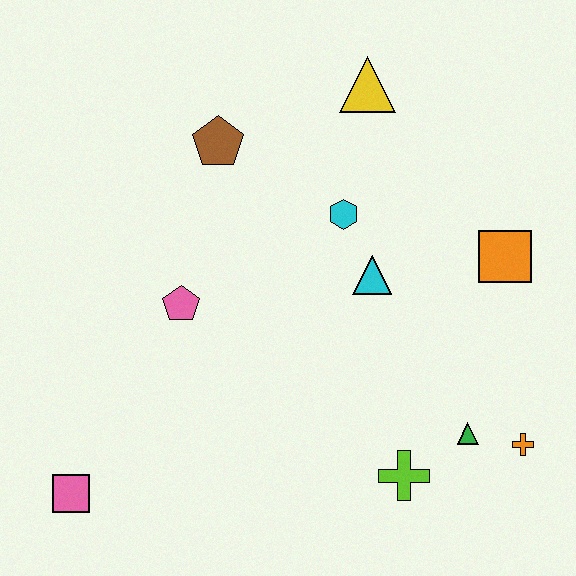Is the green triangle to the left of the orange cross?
Yes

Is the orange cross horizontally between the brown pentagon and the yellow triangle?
No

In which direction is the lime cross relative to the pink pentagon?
The lime cross is to the right of the pink pentagon.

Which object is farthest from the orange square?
The pink square is farthest from the orange square.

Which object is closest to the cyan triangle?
The cyan hexagon is closest to the cyan triangle.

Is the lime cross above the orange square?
No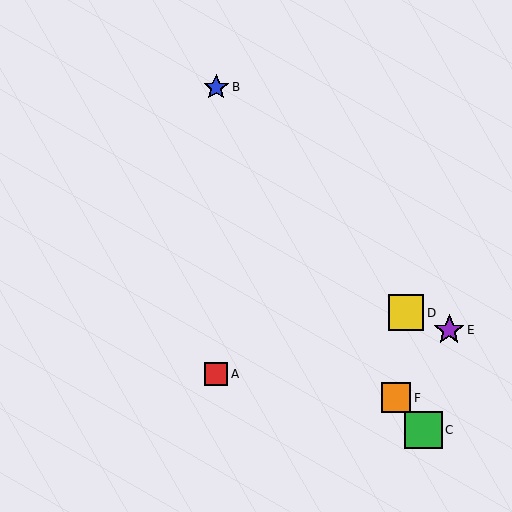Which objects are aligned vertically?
Objects A, B are aligned vertically.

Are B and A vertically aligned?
Yes, both are at x≈216.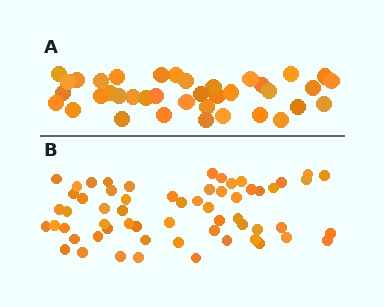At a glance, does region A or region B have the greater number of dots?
Region B (the bottom region) has more dots.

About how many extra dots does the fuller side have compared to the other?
Region B has approximately 20 more dots than region A.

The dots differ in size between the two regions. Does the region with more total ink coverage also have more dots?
No. Region A has more total ink coverage because its dots are larger, but region B actually contains more individual dots. Total area can be misleading — the number of items is what matters here.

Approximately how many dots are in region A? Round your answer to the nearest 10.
About 40 dots. (The exact count is 38, which rounds to 40.)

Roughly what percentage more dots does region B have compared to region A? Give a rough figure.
About 60% more.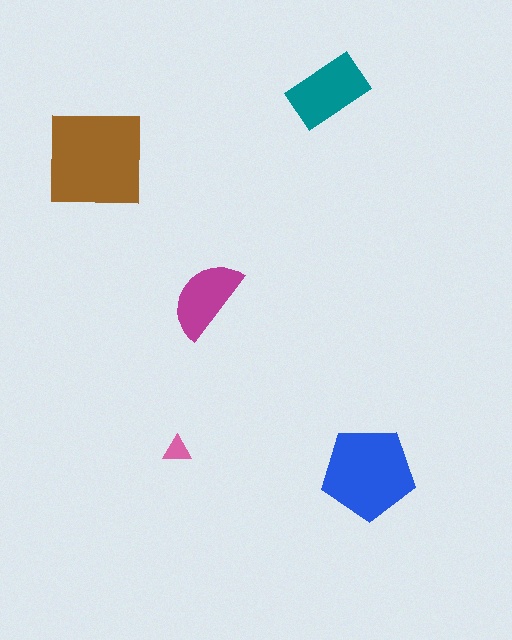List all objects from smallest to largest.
The pink triangle, the magenta semicircle, the teal rectangle, the blue pentagon, the brown square.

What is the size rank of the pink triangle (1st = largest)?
5th.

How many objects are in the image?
There are 5 objects in the image.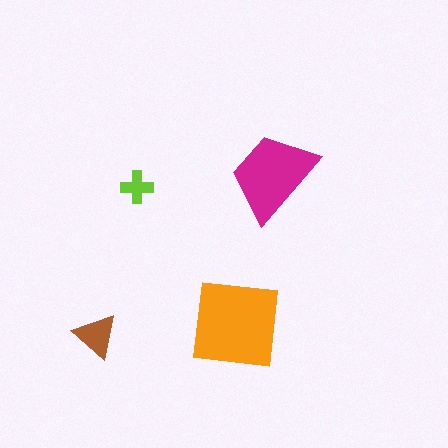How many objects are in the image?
There are 4 objects in the image.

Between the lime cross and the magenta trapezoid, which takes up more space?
The magenta trapezoid.